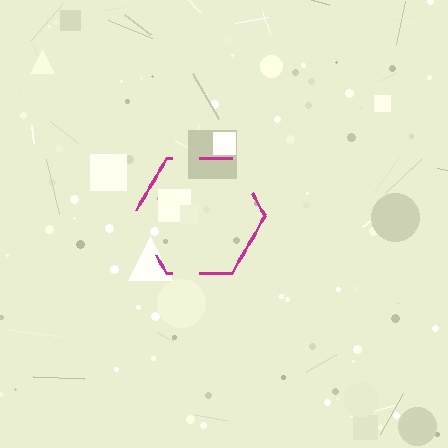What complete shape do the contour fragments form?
The contour fragments form a hexagon.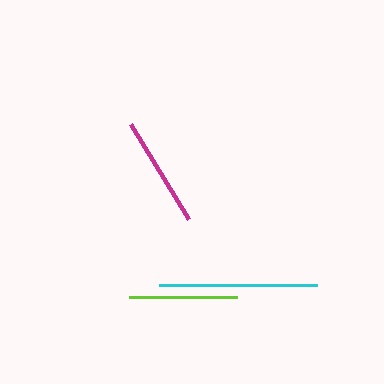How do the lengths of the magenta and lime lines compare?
The magenta and lime lines are approximately the same length.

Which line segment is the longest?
The cyan line is the longest at approximately 159 pixels.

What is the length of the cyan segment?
The cyan segment is approximately 159 pixels long.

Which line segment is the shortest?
The lime line is the shortest at approximately 108 pixels.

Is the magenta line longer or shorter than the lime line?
The magenta line is longer than the lime line.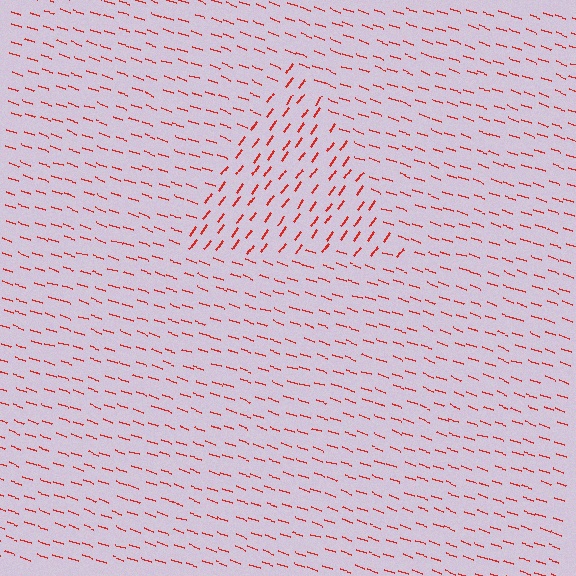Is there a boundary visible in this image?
Yes, there is a texture boundary formed by a change in line orientation.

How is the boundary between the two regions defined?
The boundary is defined purely by a change in line orientation (approximately 73 degrees difference). All lines are the same color and thickness.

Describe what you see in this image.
The image is filled with small red line segments. A triangle region in the image has lines oriented differently from the surrounding lines, creating a visible texture boundary.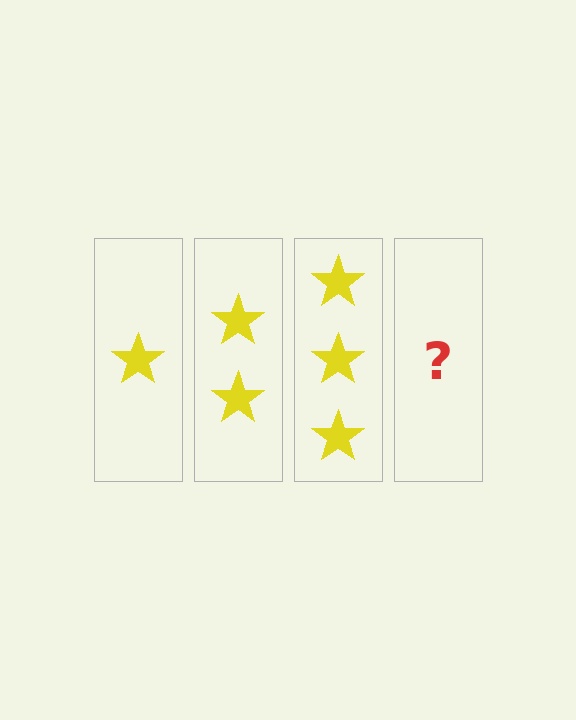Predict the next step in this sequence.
The next step is 4 stars.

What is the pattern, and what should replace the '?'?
The pattern is that each step adds one more star. The '?' should be 4 stars.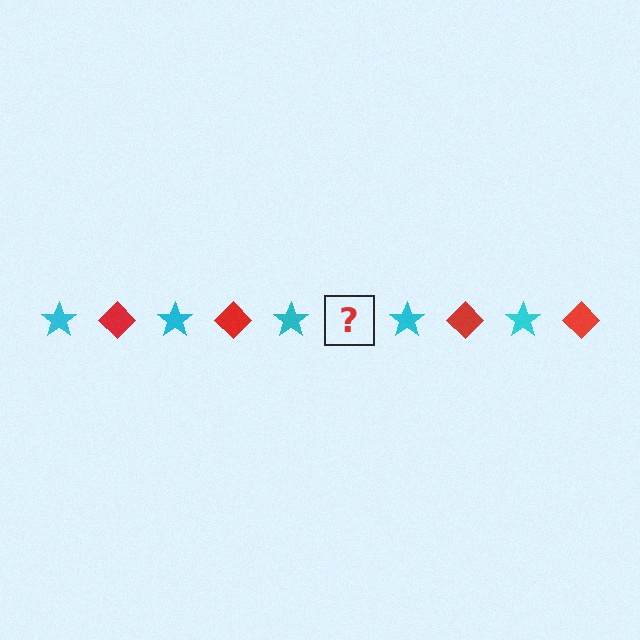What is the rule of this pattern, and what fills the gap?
The rule is that the pattern alternates between cyan star and red diamond. The gap should be filled with a red diamond.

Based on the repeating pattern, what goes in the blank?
The blank should be a red diamond.